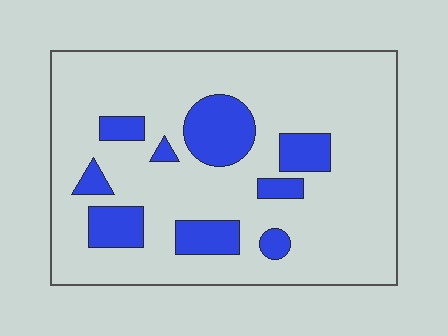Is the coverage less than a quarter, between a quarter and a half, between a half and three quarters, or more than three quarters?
Less than a quarter.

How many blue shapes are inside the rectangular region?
9.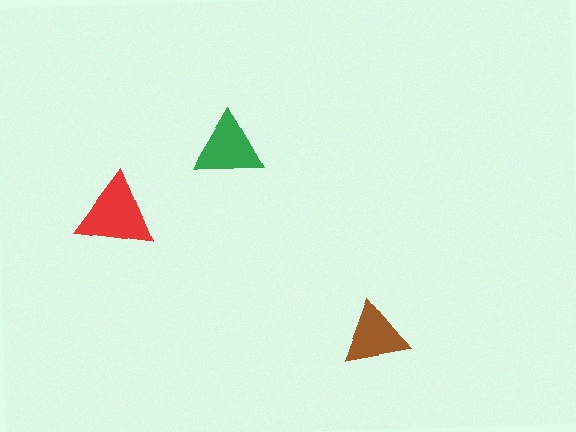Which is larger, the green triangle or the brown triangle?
The green one.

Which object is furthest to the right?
The brown triangle is rightmost.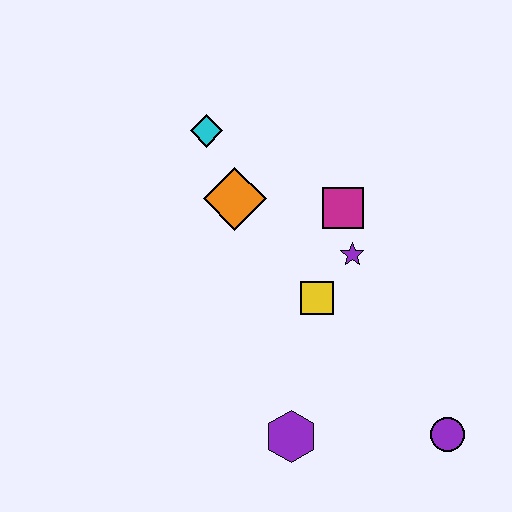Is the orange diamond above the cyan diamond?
No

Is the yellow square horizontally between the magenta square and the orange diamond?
Yes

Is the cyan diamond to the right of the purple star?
No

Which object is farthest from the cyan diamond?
The purple circle is farthest from the cyan diamond.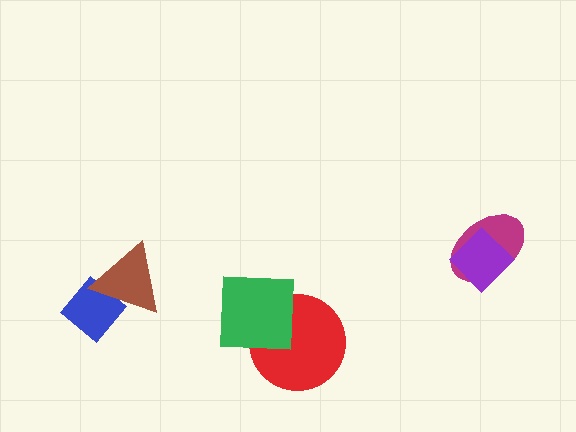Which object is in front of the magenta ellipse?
The purple diamond is in front of the magenta ellipse.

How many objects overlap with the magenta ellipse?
1 object overlaps with the magenta ellipse.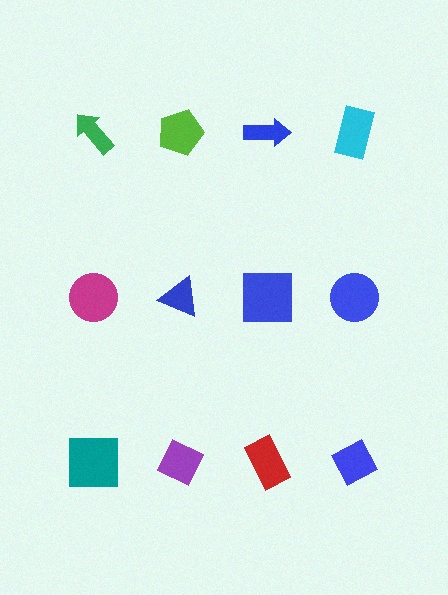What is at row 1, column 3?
A blue arrow.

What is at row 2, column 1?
A magenta circle.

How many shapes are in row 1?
4 shapes.